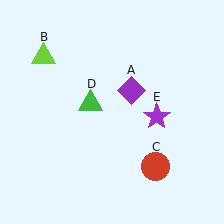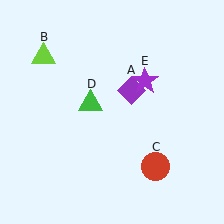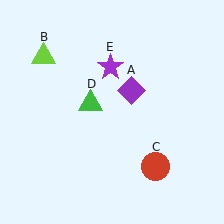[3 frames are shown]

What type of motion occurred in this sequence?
The purple star (object E) rotated counterclockwise around the center of the scene.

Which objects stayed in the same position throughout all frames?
Purple diamond (object A) and lime triangle (object B) and red circle (object C) and green triangle (object D) remained stationary.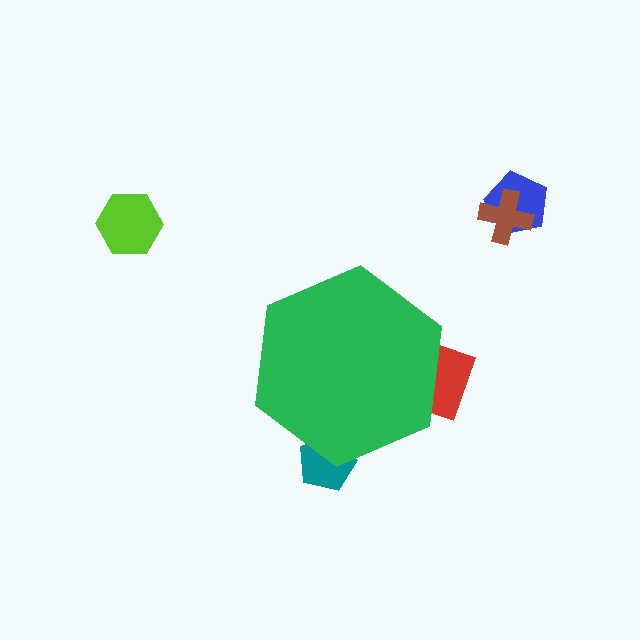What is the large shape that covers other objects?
A green hexagon.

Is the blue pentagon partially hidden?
No, the blue pentagon is fully visible.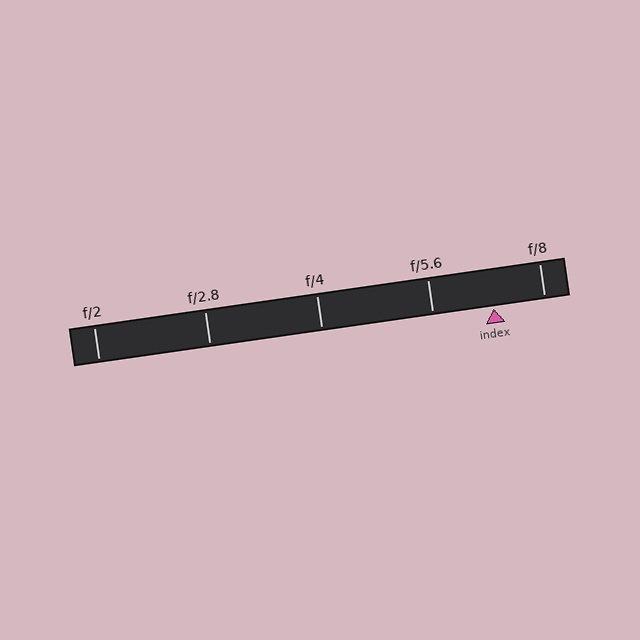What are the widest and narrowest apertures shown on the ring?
The widest aperture shown is f/2 and the narrowest is f/8.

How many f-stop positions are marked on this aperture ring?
There are 5 f-stop positions marked.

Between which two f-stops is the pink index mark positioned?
The index mark is between f/5.6 and f/8.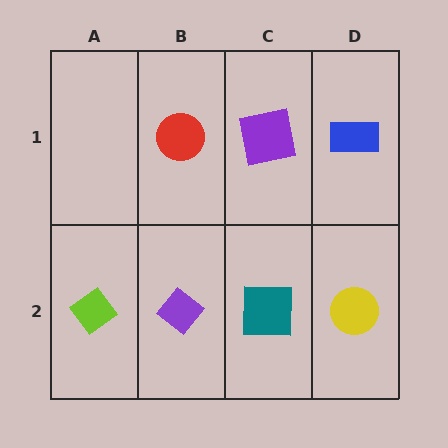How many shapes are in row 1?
3 shapes.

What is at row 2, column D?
A yellow circle.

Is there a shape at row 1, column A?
No, that cell is empty.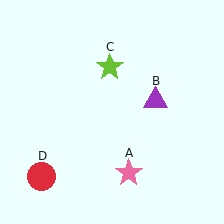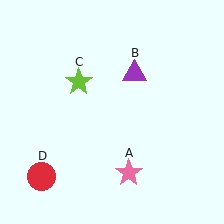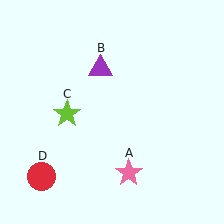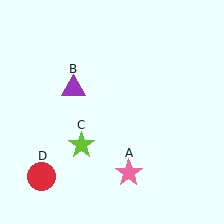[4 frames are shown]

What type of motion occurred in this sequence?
The purple triangle (object B), lime star (object C) rotated counterclockwise around the center of the scene.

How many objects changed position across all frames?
2 objects changed position: purple triangle (object B), lime star (object C).